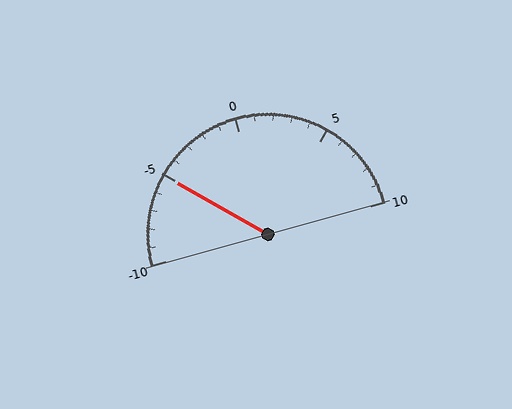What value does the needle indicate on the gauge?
The needle indicates approximately -5.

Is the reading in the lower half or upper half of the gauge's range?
The reading is in the lower half of the range (-10 to 10).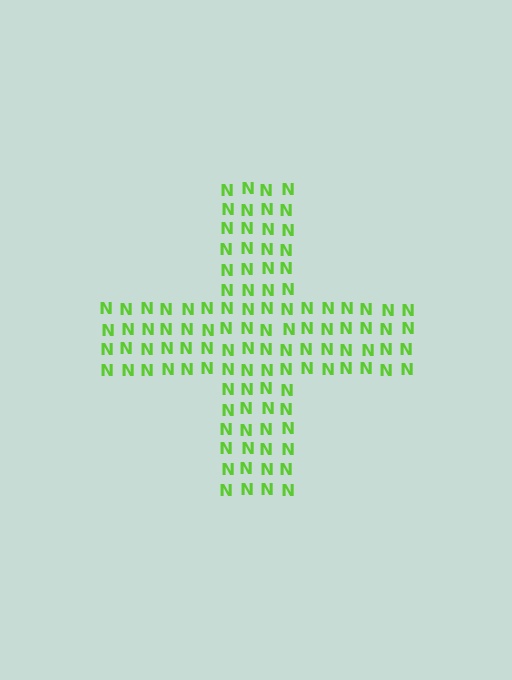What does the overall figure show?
The overall figure shows a cross.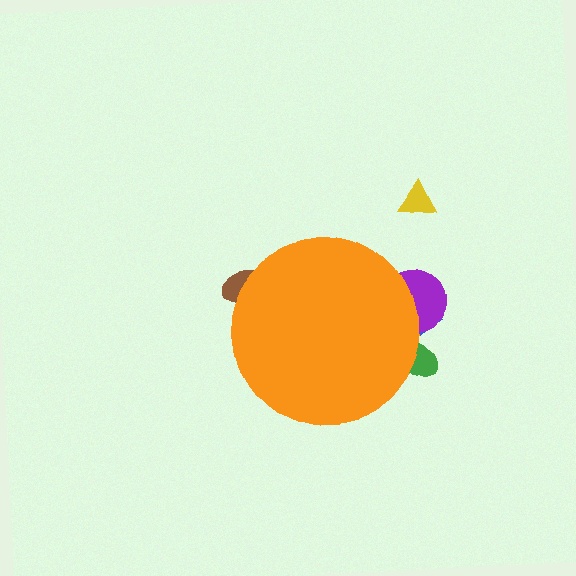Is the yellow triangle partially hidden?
No, the yellow triangle is fully visible.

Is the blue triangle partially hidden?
Yes, the blue triangle is partially hidden behind the orange circle.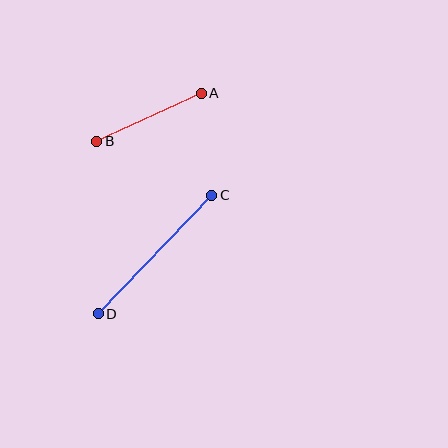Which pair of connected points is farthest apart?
Points C and D are farthest apart.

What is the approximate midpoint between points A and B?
The midpoint is at approximately (149, 117) pixels.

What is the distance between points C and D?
The distance is approximately 164 pixels.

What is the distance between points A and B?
The distance is approximately 115 pixels.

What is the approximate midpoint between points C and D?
The midpoint is at approximately (155, 254) pixels.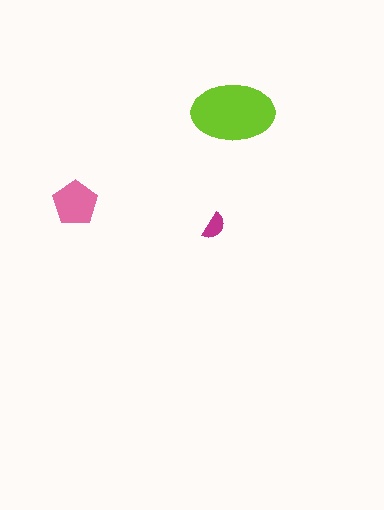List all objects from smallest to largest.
The magenta semicircle, the pink pentagon, the lime ellipse.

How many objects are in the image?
There are 3 objects in the image.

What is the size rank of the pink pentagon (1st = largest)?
2nd.